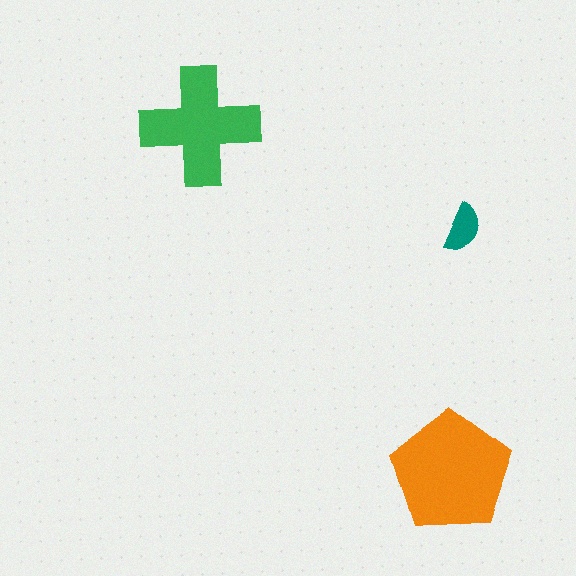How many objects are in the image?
There are 3 objects in the image.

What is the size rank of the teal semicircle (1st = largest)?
3rd.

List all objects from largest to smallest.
The orange pentagon, the green cross, the teal semicircle.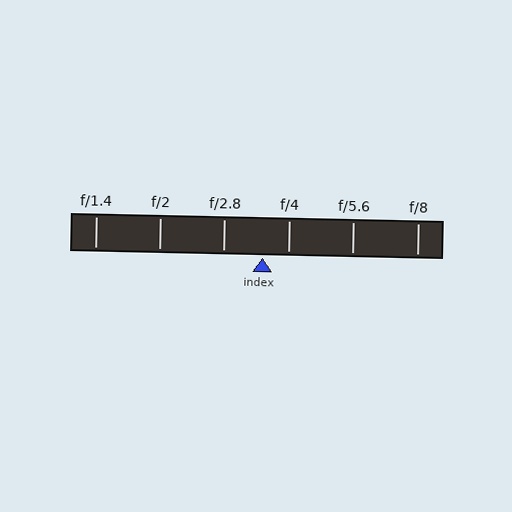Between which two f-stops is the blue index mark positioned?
The index mark is between f/2.8 and f/4.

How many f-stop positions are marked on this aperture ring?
There are 6 f-stop positions marked.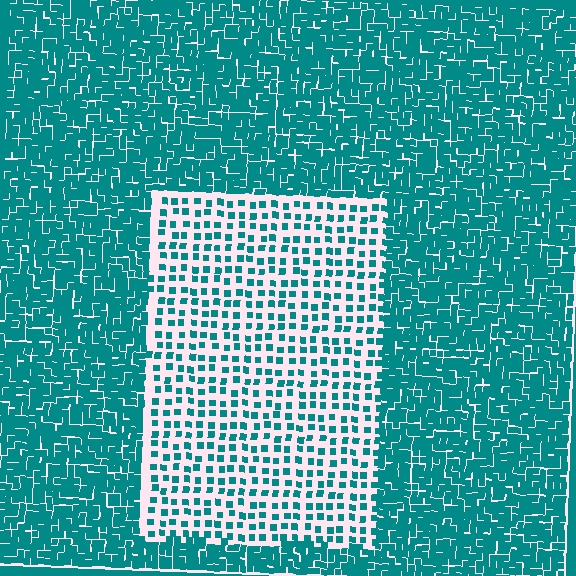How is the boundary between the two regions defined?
The boundary is defined by a change in element density (approximately 2.7x ratio). All elements are the same color, size, and shape.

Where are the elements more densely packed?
The elements are more densely packed outside the rectangle boundary.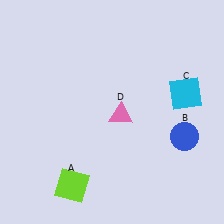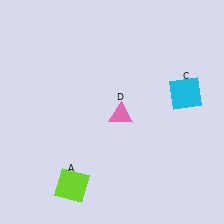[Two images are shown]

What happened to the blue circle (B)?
The blue circle (B) was removed in Image 2. It was in the bottom-right area of Image 1.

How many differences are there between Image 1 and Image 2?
There is 1 difference between the two images.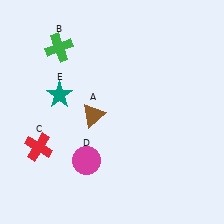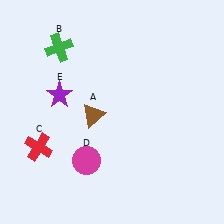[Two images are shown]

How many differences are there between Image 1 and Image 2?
There is 1 difference between the two images.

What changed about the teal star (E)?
In Image 1, E is teal. In Image 2, it changed to purple.